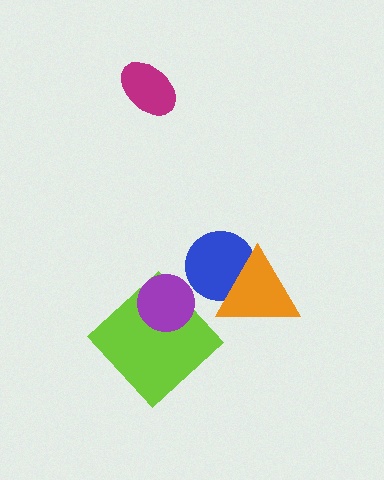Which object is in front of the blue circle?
The orange triangle is in front of the blue circle.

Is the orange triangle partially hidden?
No, no other shape covers it.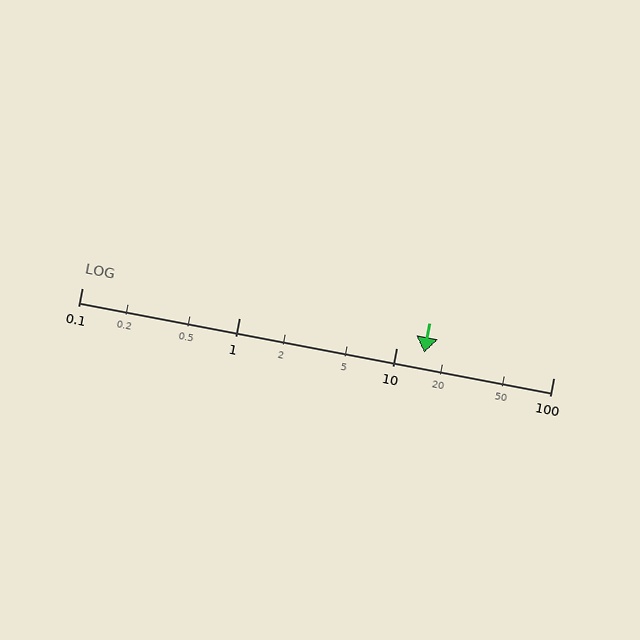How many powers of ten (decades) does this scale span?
The scale spans 3 decades, from 0.1 to 100.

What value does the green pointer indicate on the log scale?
The pointer indicates approximately 15.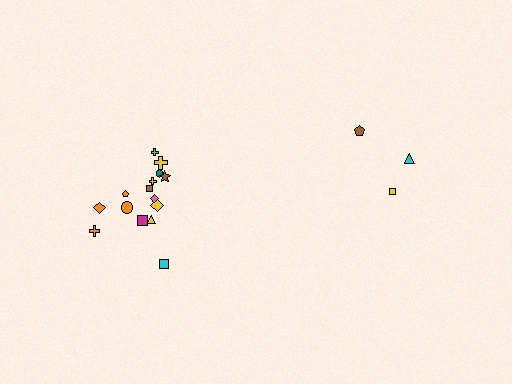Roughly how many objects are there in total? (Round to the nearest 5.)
Roughly 20 objects in total.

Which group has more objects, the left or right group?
The left group.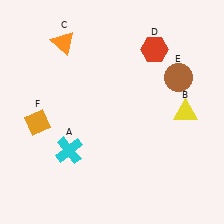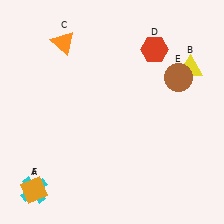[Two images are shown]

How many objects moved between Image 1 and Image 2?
3 objects moved between the two images.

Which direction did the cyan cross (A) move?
The cyan cross (A) moved down.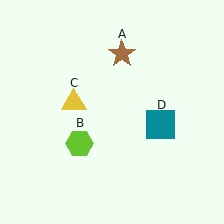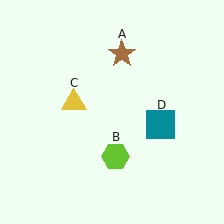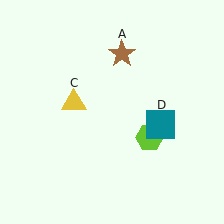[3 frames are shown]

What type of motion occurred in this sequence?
The lime hexagon (object B) rotated counterclockwise around the center of the scene.